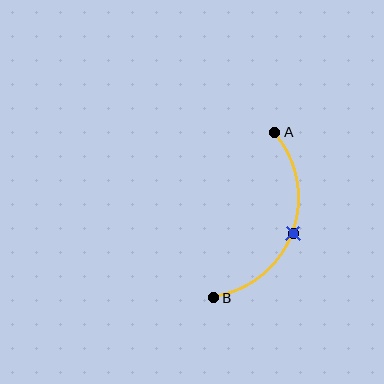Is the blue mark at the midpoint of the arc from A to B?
Yes. The blue mark lies on the arc at equal arc-length from both A and B — it is the arc midpoint.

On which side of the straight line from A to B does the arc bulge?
The arc bulges to the right of the straight line connecting A and B.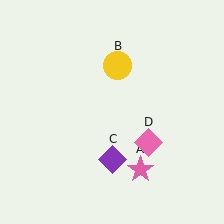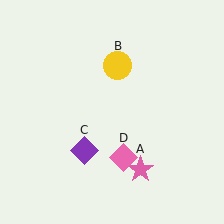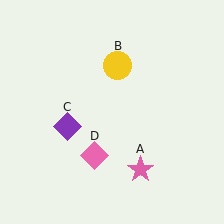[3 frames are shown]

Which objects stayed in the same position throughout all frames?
Pink star (object A) and yellow circle (object B) remained stationary.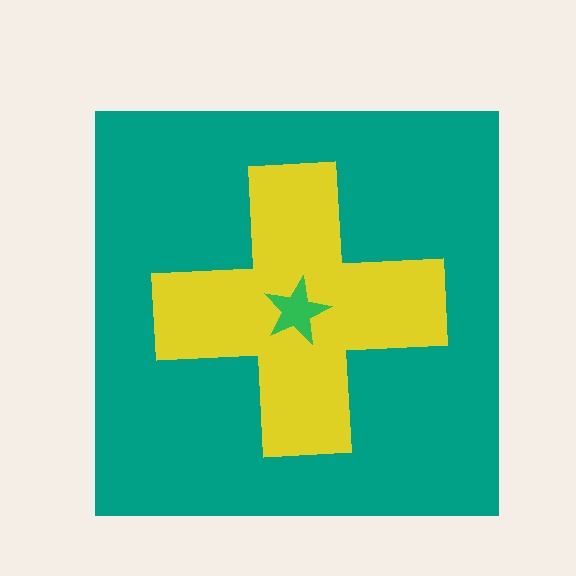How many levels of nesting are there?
3.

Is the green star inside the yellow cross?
Yes.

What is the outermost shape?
The teal square.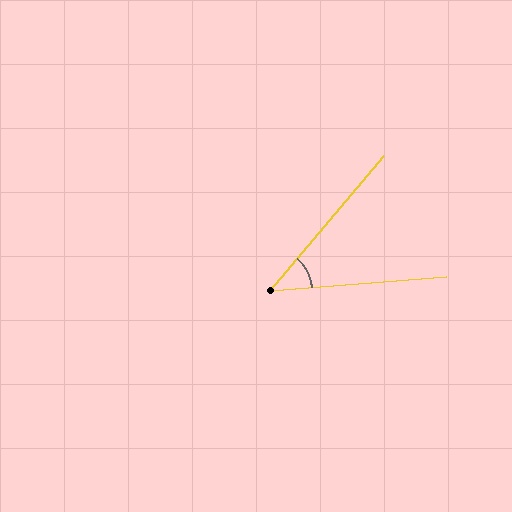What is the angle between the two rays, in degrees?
Approximately 45 degrees.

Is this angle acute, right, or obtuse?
It is acute.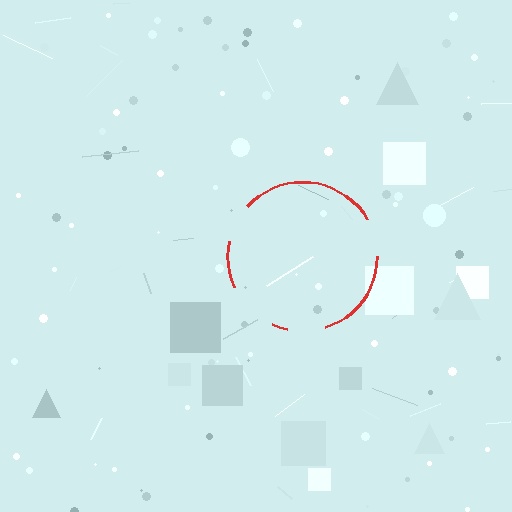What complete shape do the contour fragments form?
The contour fragments form a circle.